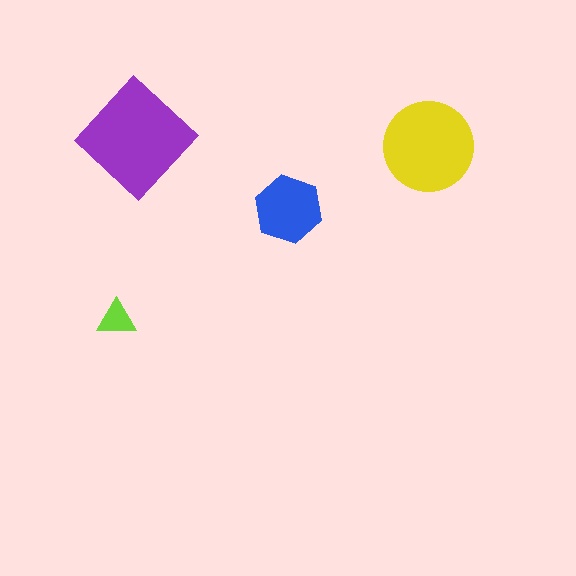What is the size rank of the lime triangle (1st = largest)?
4th.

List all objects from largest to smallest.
The purple diamond, the yellow circle, the blue hexagon, the lime triangle.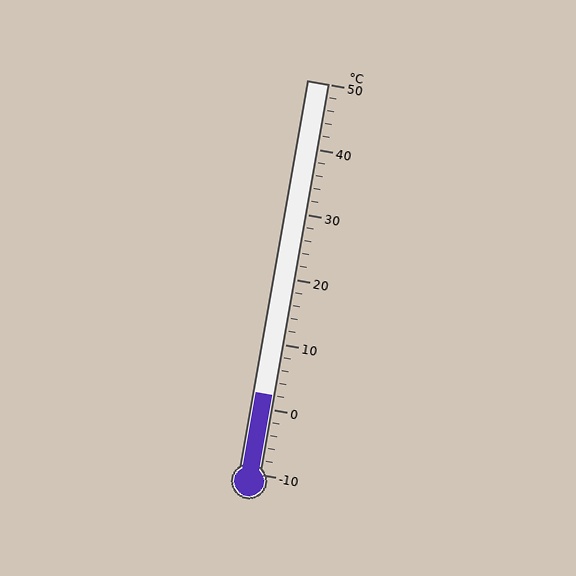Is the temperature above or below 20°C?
The temperature is below 20°C.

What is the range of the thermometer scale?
The thermometer scale ranges from -10°C to 50°C.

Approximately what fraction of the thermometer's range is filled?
The thermometer is filled to approximately 20% of its range.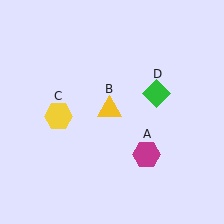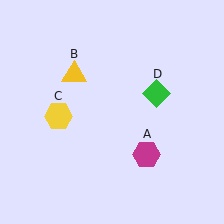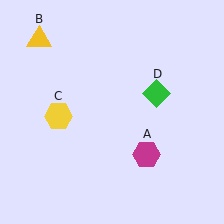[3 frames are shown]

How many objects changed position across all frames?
1 object changed position: yellow triangle (object B).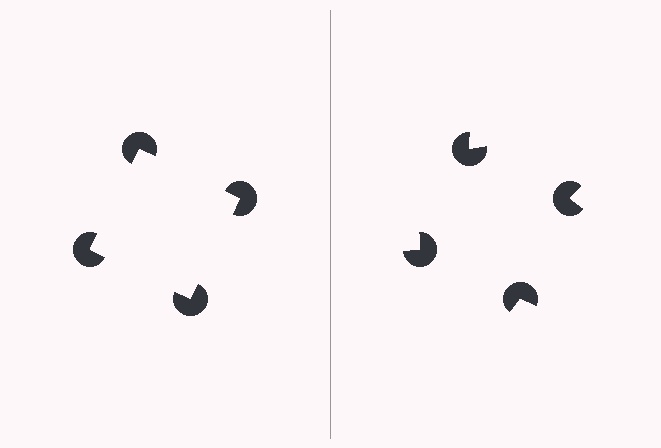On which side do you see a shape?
An illusory square appears on the left side. On the right side the wedge cuts are rotated, so no coherent shape forms.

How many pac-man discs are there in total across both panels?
8 — 4 on each side.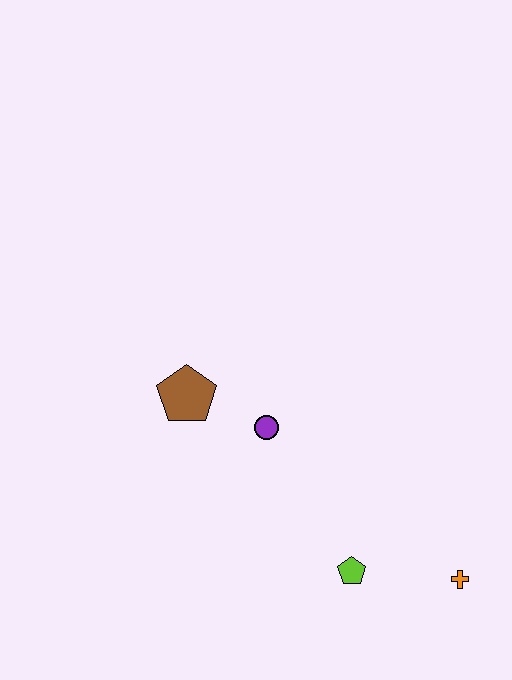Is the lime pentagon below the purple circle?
Yes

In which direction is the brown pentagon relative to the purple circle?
The brown pentagon is to the left of the purple circle.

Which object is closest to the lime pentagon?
The orange cross is closest to the lime pentagon.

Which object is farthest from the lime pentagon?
The brown pentagon is farthest from the lime pentagon.